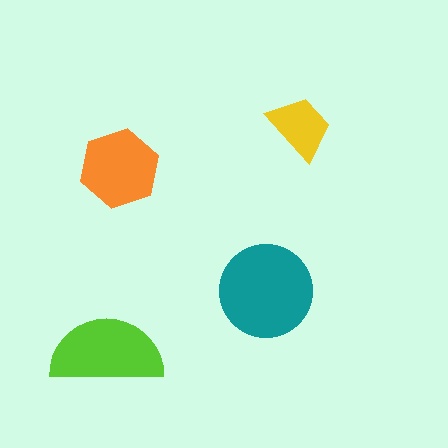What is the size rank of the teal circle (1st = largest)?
1st.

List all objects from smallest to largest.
The yellow trapezoid, the orange hexagon, the lime semicircle, the teal circle.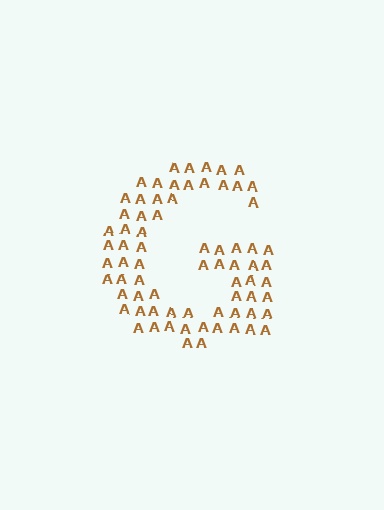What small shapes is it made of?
It is made of small letter A's.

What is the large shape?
The large shape is the letter G.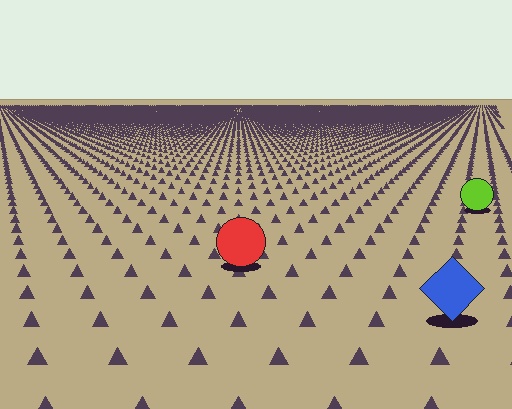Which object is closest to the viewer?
The blue diamond is closest. The texture marks near it are larger and more spread out.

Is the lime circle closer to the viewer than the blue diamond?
No. The blue diamond is closer — you can tell from the texture gradient: the ground texture is coarser near it.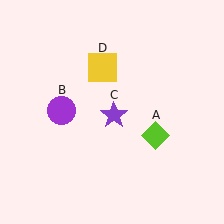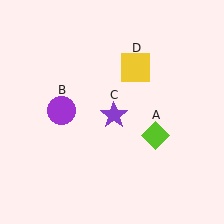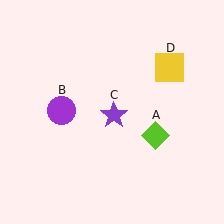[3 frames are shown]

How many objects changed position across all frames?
1 object changed position: yellow square (object D).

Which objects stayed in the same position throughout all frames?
Lime diamond (object A) and purple circle (object B) and purple star (object C) remained stationary.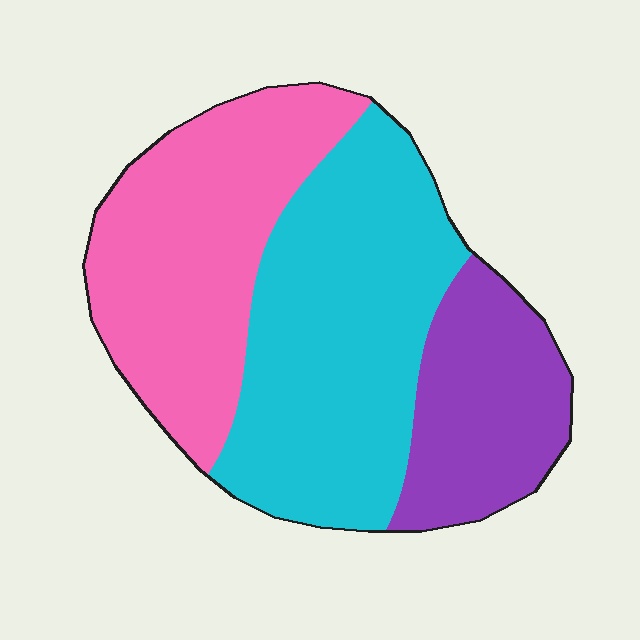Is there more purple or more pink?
Pink.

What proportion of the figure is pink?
Pink covers 35% of the figure.